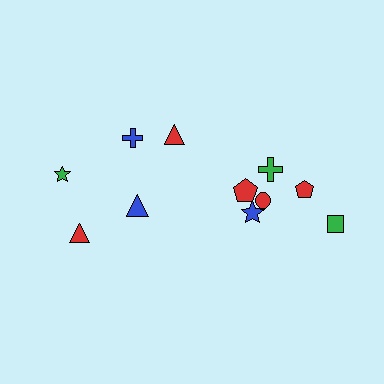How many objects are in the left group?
There are 4 objects.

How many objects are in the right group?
There are 7 objects.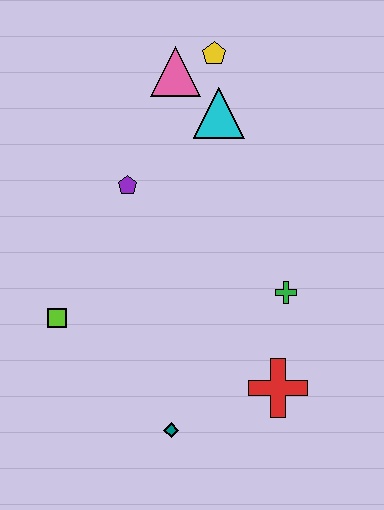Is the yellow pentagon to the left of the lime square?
No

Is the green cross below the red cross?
No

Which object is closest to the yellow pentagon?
The pink triangle is closest to the yellow pentagon.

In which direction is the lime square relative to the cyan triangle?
The lime square is below the cyan triangle.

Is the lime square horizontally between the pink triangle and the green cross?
No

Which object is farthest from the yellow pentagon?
The teal diamond is farthest from the yellow pentagon.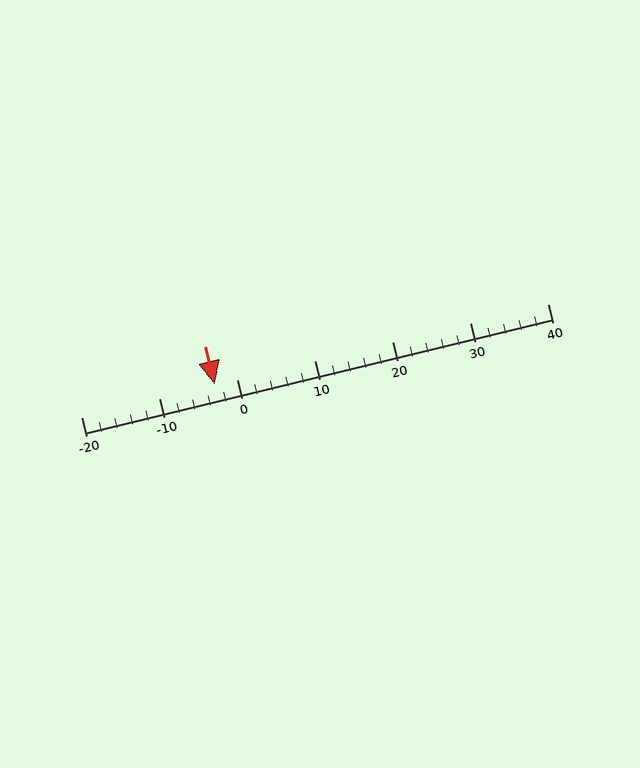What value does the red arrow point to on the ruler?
The red arrow points to approximately -3.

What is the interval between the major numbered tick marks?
The major tick marks are spaced 10 units apart.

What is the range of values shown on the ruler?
The ruler shows values from -20 to 40.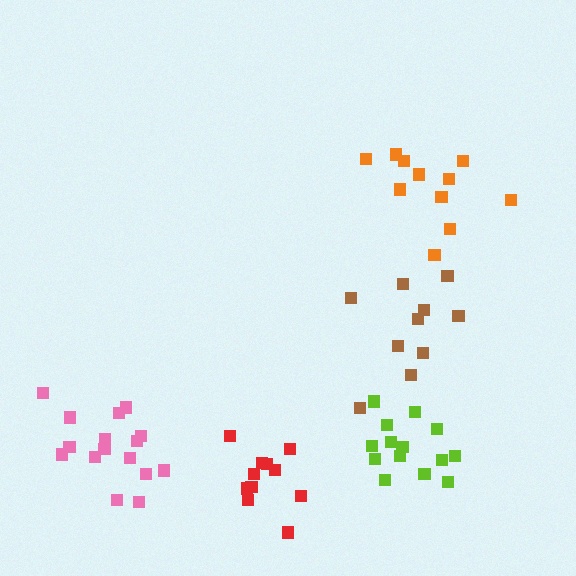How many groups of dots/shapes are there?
There are 5 groups.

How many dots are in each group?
Group 1: 14 dots, Group 2: 10 dots, Group 3: 16 dots, Group 4: 11 dots, Group 5: 11 dots (62 total).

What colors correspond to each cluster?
The clusters are colored: lime, brown, pink, orange, red.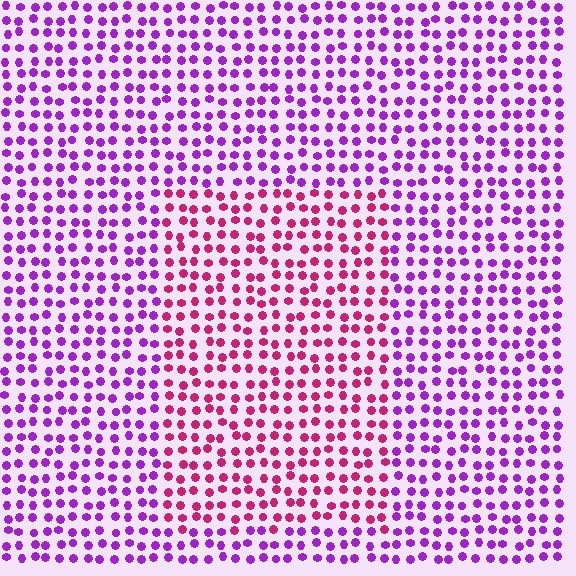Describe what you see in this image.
The image is filled with small purple elements in a uniform arrangement. A rectangle-shaped region is visible where the elements are tinted to a slightly different hue, forming a subtle color boundary.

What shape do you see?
I see a rectangle.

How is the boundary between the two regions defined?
The boundary is defined purely by a slight shift in hue (about 45 degrees). Spacing, size, and orientation are identical on both sides.